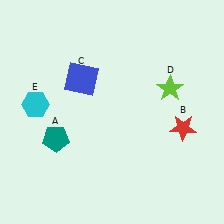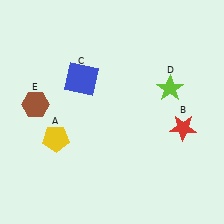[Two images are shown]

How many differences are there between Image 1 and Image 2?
There are 2 differences between the two images.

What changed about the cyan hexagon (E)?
In Image 1, E is cyan. In Image 2, it changed to brown.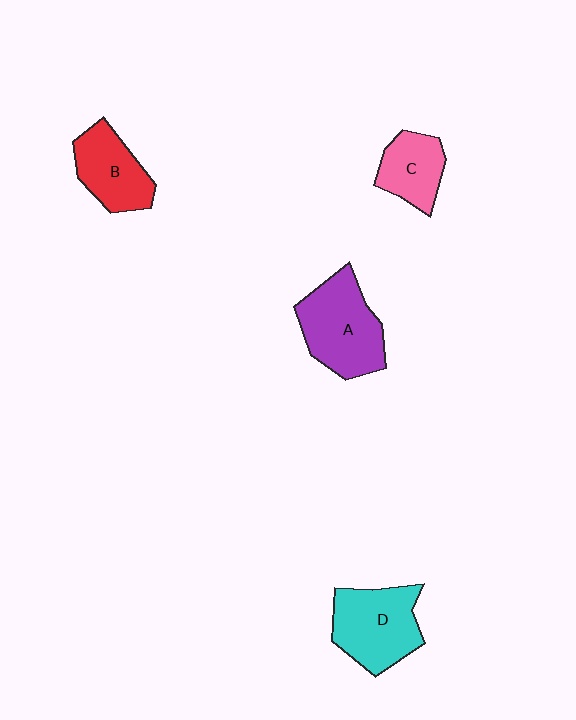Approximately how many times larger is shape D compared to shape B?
Approximately 1.3 times.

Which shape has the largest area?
Shape A (purple).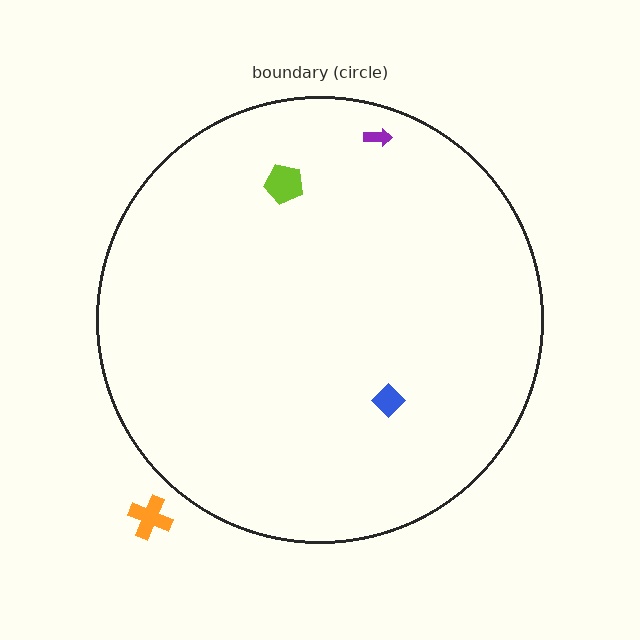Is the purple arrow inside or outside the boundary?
Inside.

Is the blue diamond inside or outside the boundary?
Inside.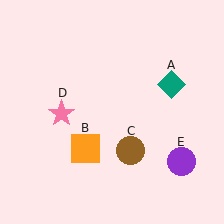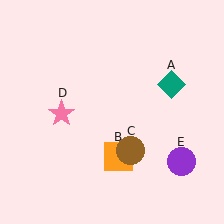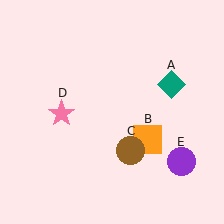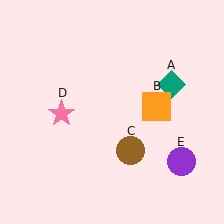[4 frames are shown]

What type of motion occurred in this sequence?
The orange square (object B) rotated counterclockwise around the center of the scene.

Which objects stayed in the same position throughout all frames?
Teal diamond (object A) and brown circle (object C) and pink star (object D) and purple circle (object E) remained stationary.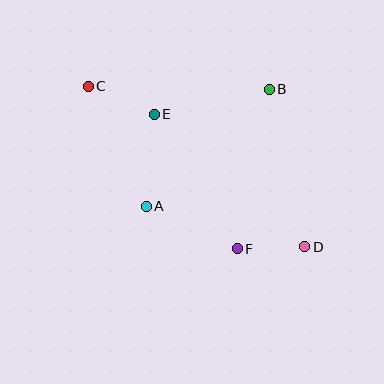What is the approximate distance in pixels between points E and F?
The distance between E and F is approximately 158 pixels.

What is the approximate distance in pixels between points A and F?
The distance between A and F is approximately 100 pixels.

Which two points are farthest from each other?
Points C and D are farthest from each other.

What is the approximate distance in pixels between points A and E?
The distance between A and E is approximately 93 pixels.